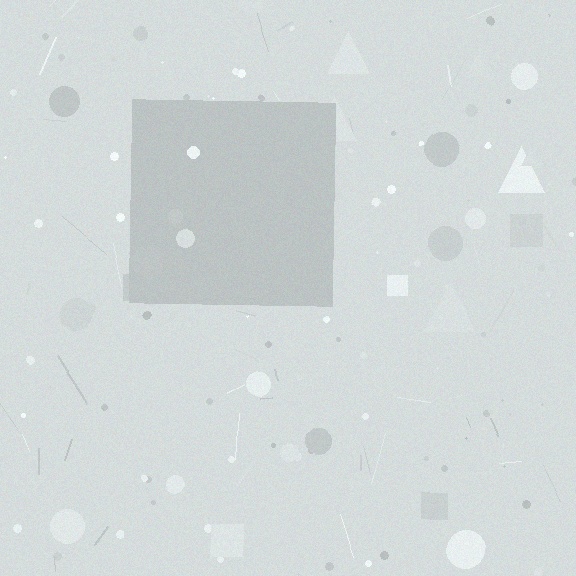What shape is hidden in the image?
A square is hidden in the image.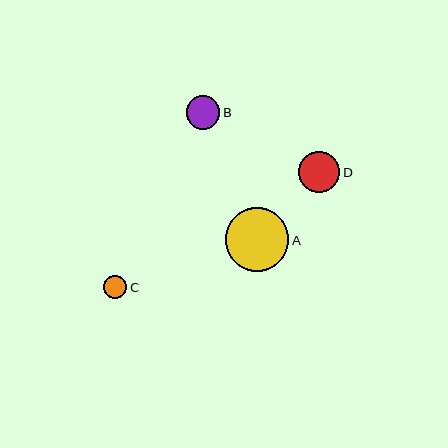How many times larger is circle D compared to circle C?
Circle D is approximately 1.8 times the size of circle C.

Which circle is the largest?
Circle A is the largest with a size of approximately 64 pixels.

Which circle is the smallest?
Circle C is the smallest with a size of approximately 23 pixels.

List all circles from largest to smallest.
From largest to smallest: A, D, B, C.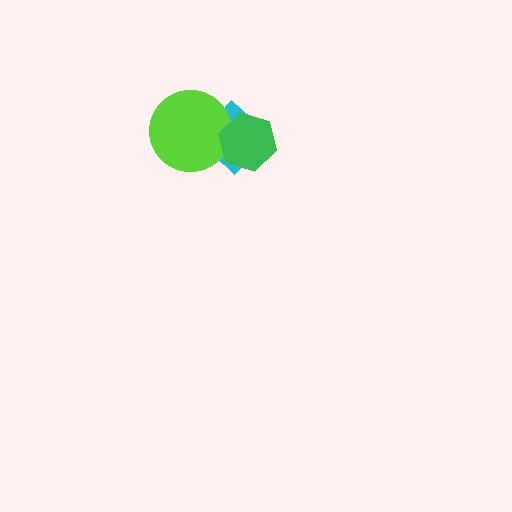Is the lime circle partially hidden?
Yes, it is partially covered by another shape.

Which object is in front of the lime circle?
The green hexagon is in front of the lime circle.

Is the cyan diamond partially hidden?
Yes, it is partially covered by another shape.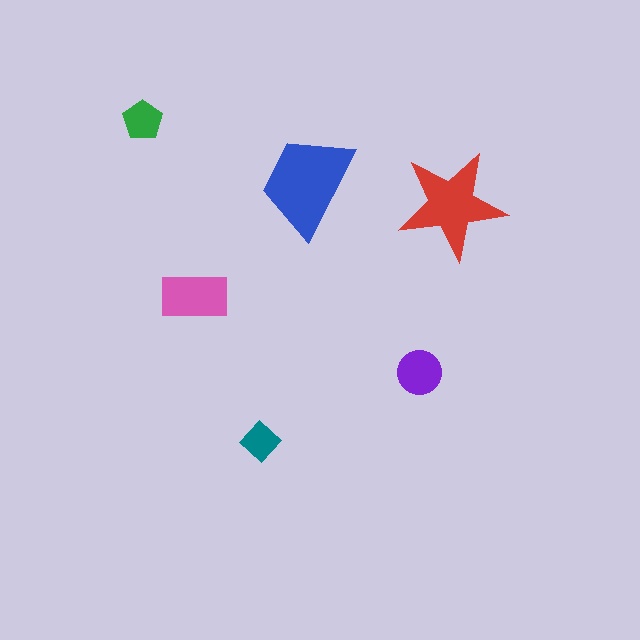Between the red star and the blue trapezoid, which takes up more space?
The blue trapezoid.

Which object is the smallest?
The teal diamond.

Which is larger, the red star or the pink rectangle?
The red star.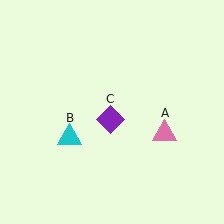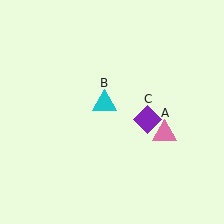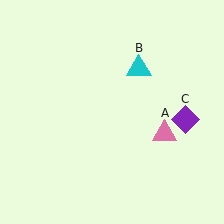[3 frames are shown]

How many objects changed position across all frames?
2 objects changed position: cyan triangle (object B), purple diamond (object C).